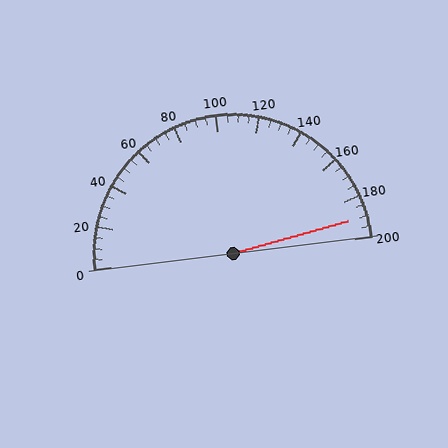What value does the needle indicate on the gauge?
The needle indicates approximately 190.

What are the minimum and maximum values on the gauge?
The gauge ranges from 0 to 200.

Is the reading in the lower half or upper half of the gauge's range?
The reading is in the upper half of the range (0 to 200).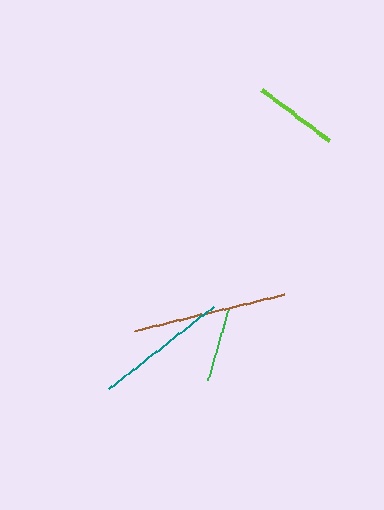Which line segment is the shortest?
The green line is the shortest at approximately 73 pixels.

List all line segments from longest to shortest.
From longest to shortest: brown, teal, lime, green.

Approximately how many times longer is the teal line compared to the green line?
The teal line is approximately 1.8 times the length of the green line.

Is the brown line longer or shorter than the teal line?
The brown line is longer than the teal line.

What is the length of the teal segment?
The teal segment is approximately 133 pixels long.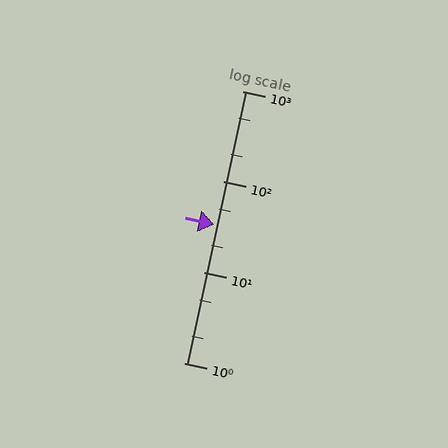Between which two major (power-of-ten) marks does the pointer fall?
The pointer is between 10 and 100.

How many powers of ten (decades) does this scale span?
The scale spans 3 decades, from 1 to 1000.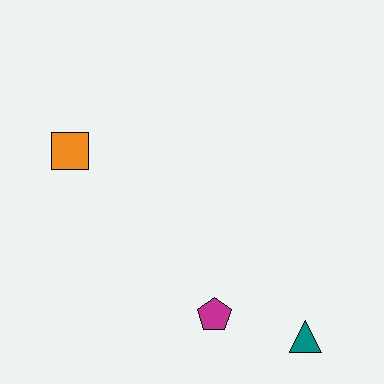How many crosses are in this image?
There are no crosses.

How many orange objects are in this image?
There is 1 orange object.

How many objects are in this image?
There are 3 objects.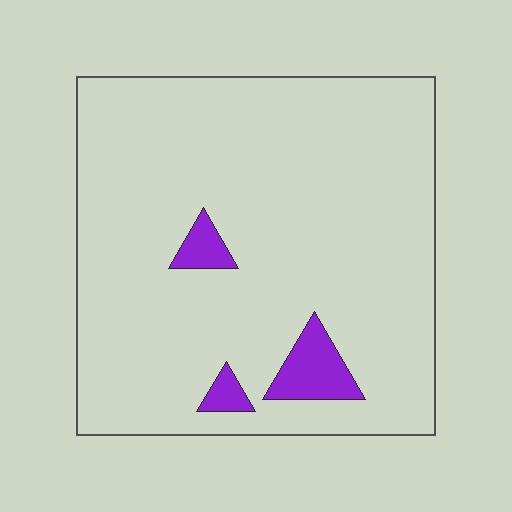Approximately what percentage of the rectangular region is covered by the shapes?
Approximately 5%.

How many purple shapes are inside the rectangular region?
3.